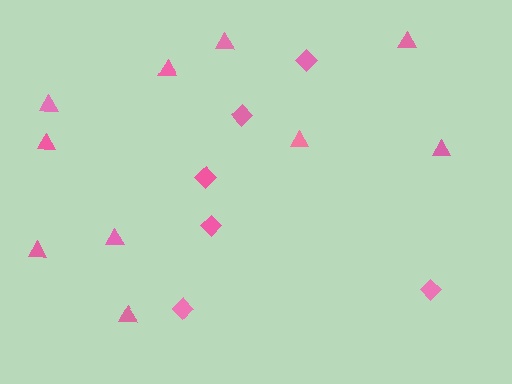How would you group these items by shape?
There are 2 groups: one group of triangles (10) and one group of diamonds (6).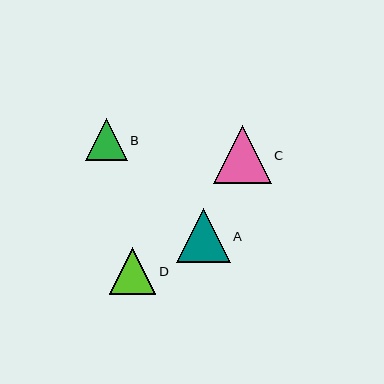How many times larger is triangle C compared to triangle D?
Triangle C is approximately 1.2 times the size of triangle D.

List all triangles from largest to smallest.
From largest to smallest: C, A, D, B.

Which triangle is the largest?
Triangle C is the largest with a size of approximately 58 pixels.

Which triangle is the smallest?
Triangle B is the smallest with a size of approximately 42 pixels.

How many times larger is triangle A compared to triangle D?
Triangle A is approximately 1.2 times the size of triangle D.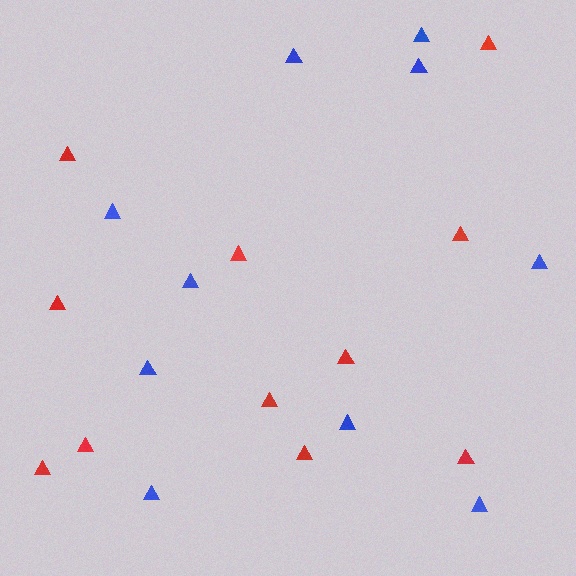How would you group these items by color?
There are 2 groups: one group of red triangles (11) and one group of blue triangles (10).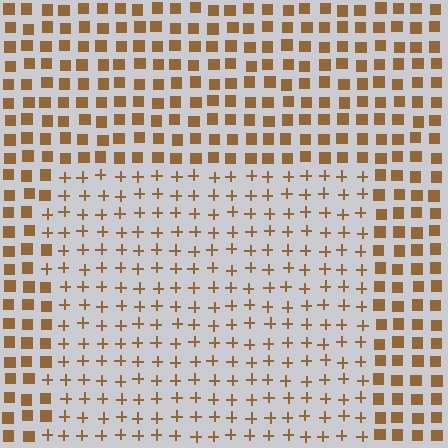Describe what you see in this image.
The image is filled with small brown elements arranged in a uniform grid. A rectangle-shaped region contains plus signs, while the surrounding area contains squares. The boundary is defined purely by the change in element shape.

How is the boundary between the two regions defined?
The boundary is defined by a change in element shape: plus signs inside vs. squares outside. All elements share the same color and spacing.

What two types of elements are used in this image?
The image uses plus signs inside the rectangle region and squares outside it.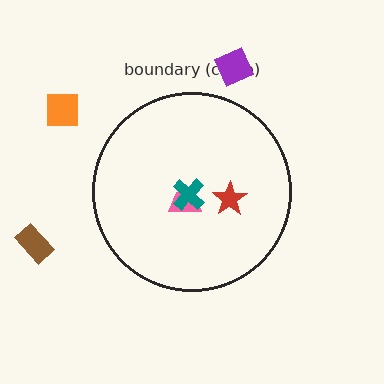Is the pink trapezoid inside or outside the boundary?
Inside.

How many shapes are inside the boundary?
3 inside, 3 outside.